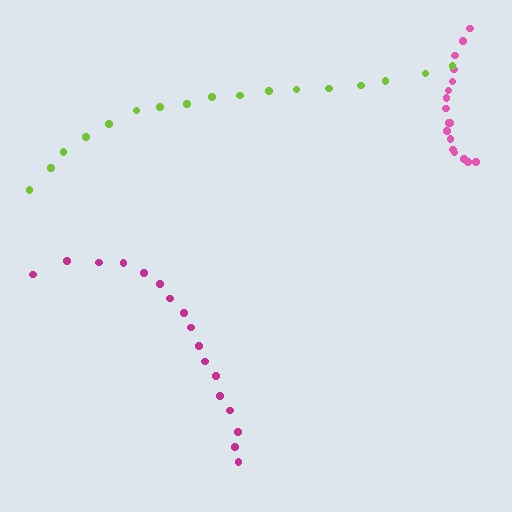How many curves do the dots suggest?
There are 3 distinct paths.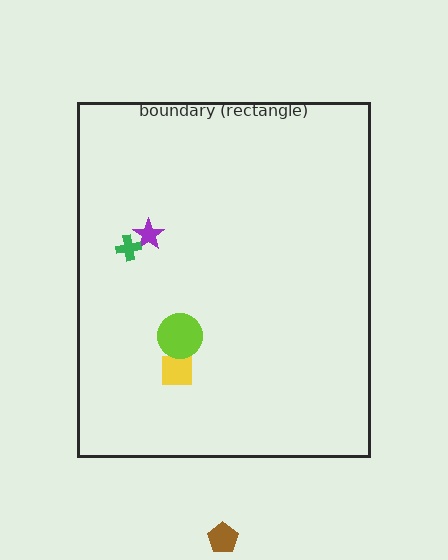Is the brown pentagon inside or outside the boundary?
Outside.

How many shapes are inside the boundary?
4 inside, 1 outside.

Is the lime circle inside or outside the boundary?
Inside.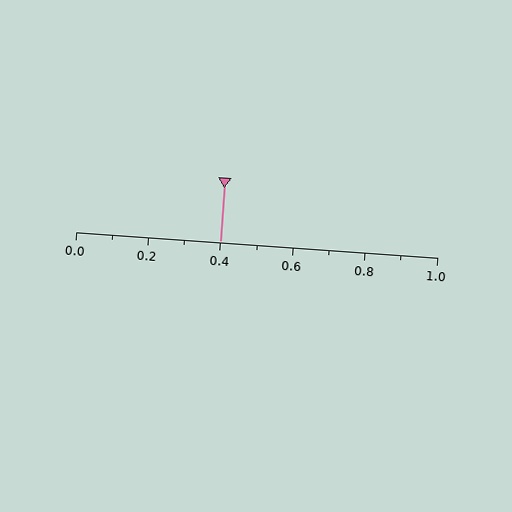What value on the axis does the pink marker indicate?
The marker indicates approximately 0.4.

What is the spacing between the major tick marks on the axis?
The major ticks are spaced 0.2 apart.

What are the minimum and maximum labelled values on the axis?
The axis runs from 0.0 to 1.0.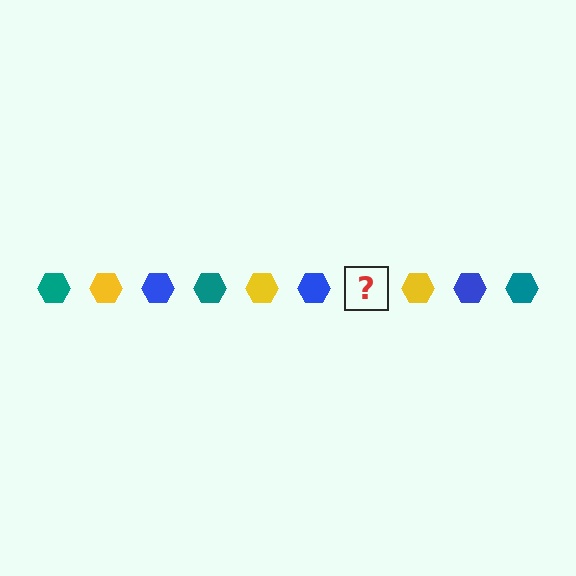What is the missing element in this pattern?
The missing element is a teal hexagon.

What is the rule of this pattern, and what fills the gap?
The rule is that the pattern cycles through teal, yellow, blue hexagons. The gap should be filled with a teal hexagon.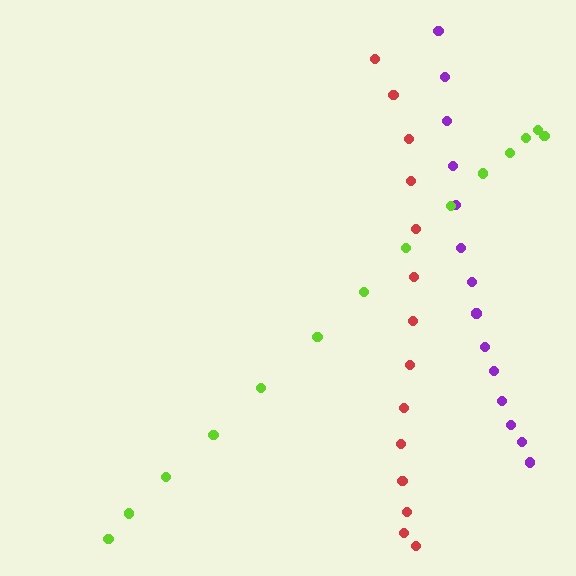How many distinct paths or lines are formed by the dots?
There are 3 distinct paths.